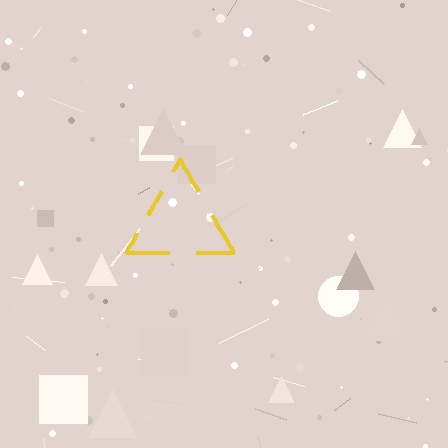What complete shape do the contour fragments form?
The contour fragments form a triangle.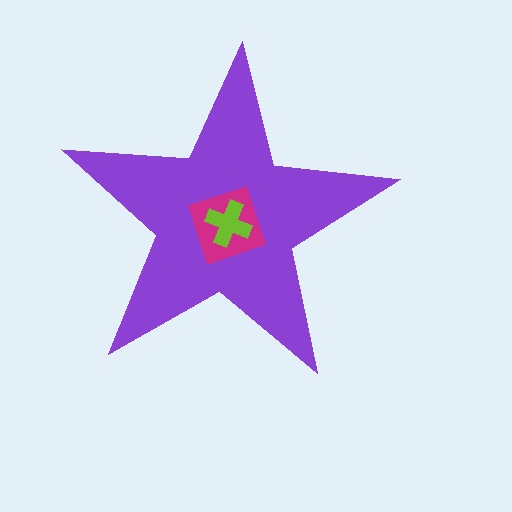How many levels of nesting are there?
3.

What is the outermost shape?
The purple star.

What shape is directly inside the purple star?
The magenta diamond.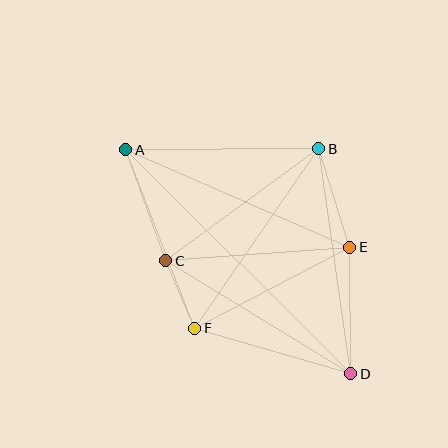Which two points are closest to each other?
Points C and F are closest to each other.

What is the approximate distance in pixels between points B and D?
The distance between B and D is approximately 227 pixels.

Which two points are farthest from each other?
Points A and D are farthest from each other.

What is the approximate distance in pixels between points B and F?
The distance between B and F is approximately 218 pixels.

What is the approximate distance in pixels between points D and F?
The distance between D and F is approximately 163 pixels.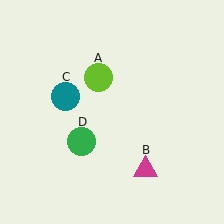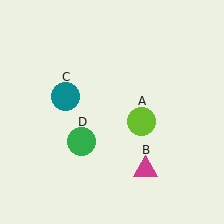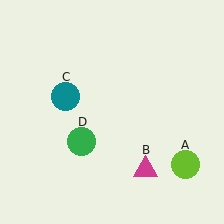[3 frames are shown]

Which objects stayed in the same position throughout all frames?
Magenta triangle (object B) and teal circle (object C) and green circle (object D) remained stationary.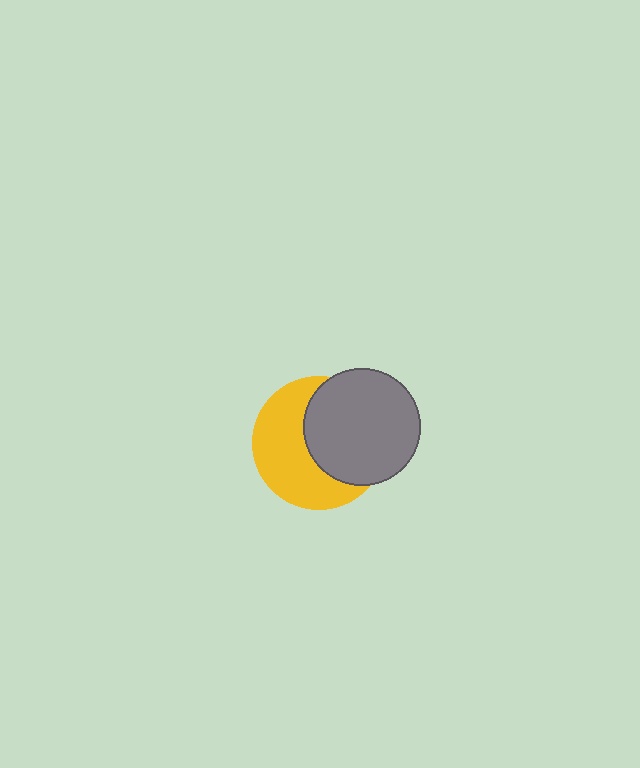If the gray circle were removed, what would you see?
You would see the complete yellow circle.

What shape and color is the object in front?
The object in front is a gray circle.